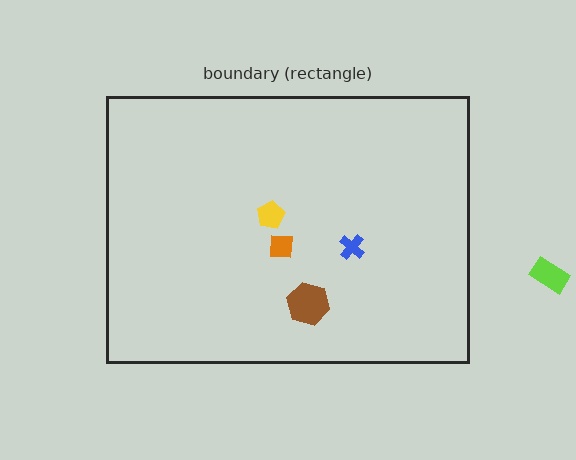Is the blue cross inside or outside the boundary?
Inside.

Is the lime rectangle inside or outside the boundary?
Outside.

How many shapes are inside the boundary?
4 inside, 1 outside.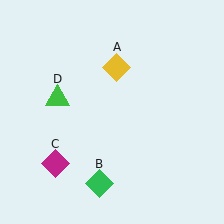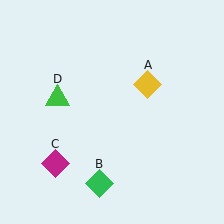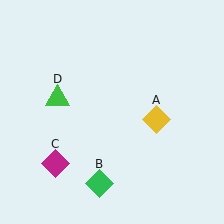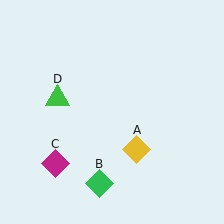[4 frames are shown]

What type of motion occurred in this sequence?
The yellow diamond (object A) rotated clockwise around the center of the scene.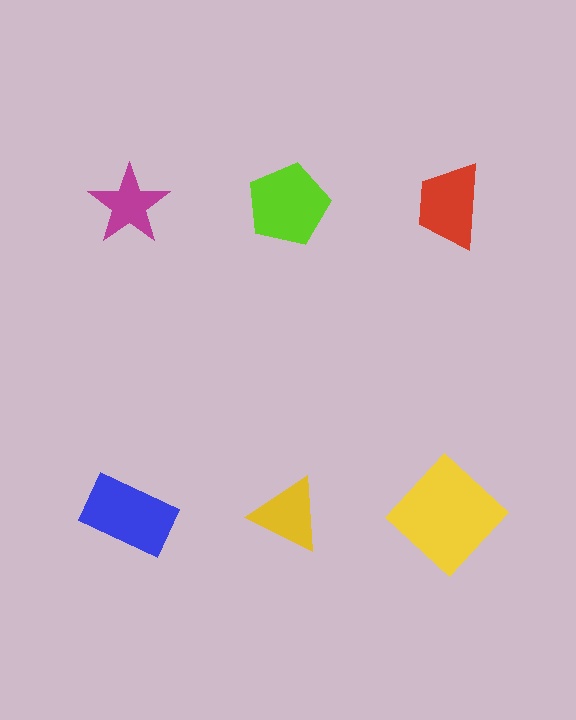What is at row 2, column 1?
A blue rectangle.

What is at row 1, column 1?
A magenta star.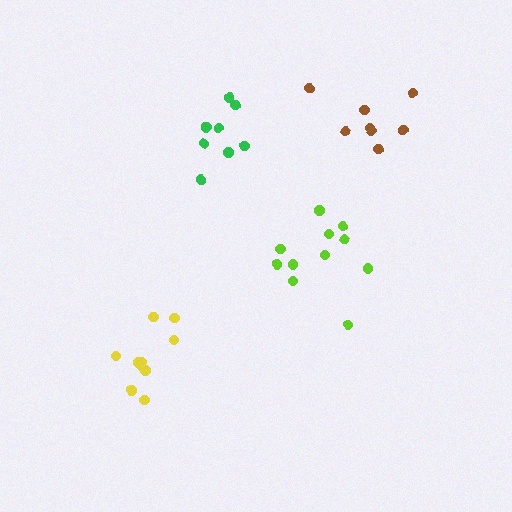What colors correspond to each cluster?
The clusters are colored: yellow, brown, lime, green.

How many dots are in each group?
Group 1: 10 dots, Group 2: 8 dots, Group 3: 11 dots, Group 4: 8 dots (37 total).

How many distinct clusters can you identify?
There are 4 distinct clusters.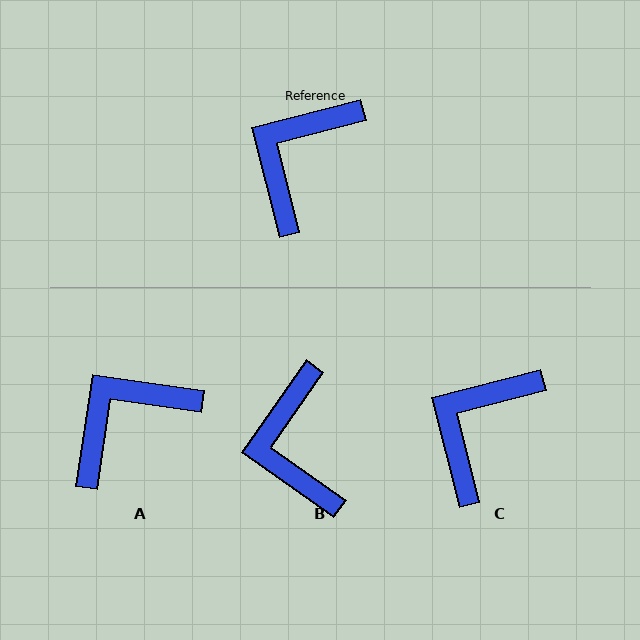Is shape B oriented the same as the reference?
No, it is off by about 41 degrees.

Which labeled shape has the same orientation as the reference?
C.